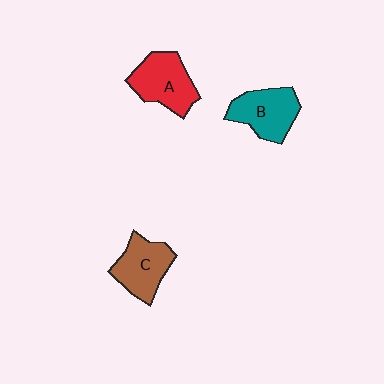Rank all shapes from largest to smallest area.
From largest to smallest: A (red), B (teal), C (brown).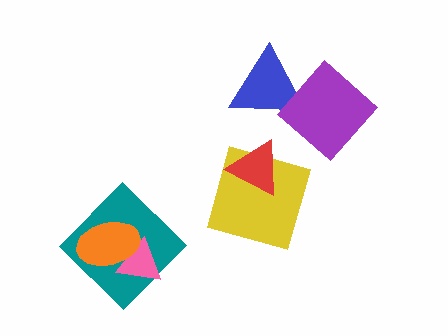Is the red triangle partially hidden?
No, no other shape covers it.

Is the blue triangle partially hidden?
Yes, it is partially covered by another shape.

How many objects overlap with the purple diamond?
1 object overlaps with the purple diamond.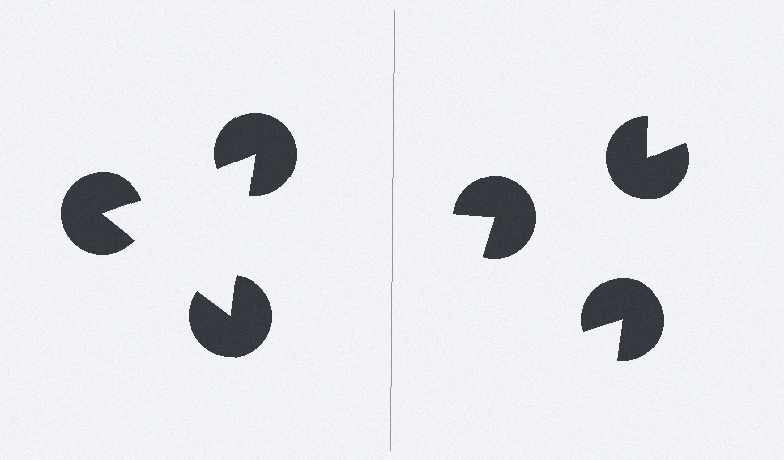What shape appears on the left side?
An illusory triangle.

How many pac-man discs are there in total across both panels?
6 — 3 on each side.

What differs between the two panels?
The pac-man discs are positioned identically on both sides; only the wedge orientations differ. On the left they align to a triangle; on the right they are misaligned.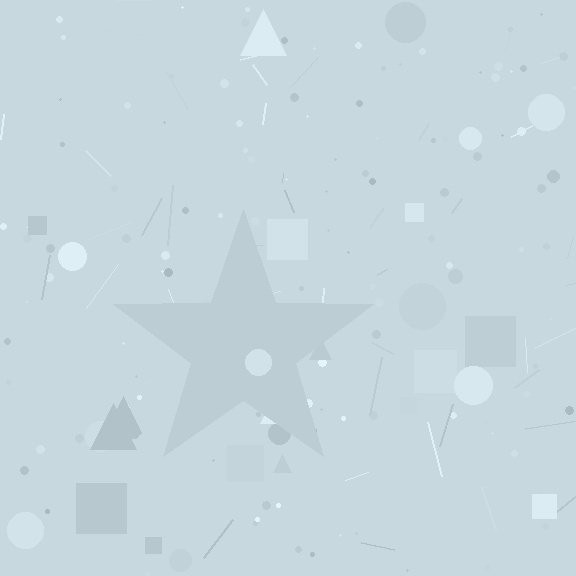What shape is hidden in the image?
A star is hidden in the image.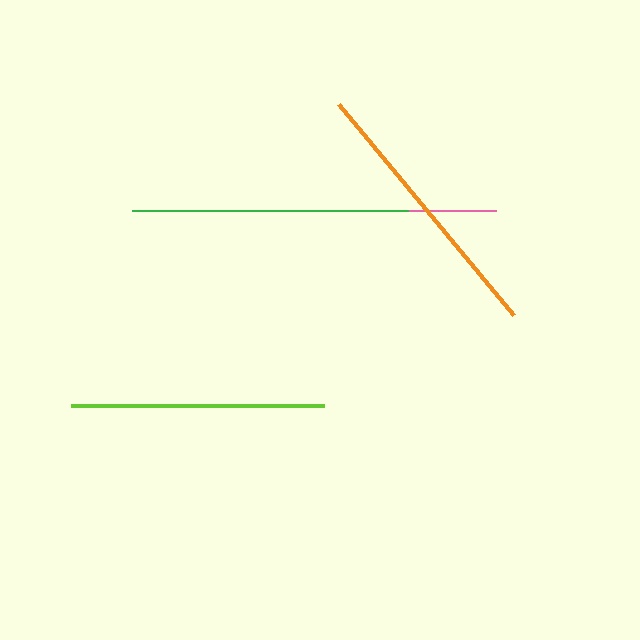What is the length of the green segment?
The green segment is approximately 276 pixels long.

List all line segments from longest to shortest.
From longest to shortest: green, orange, pink, lime.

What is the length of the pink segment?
The pink segment is approximately 266 pixels long.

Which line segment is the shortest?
The lime line is the shortest at approximately 252 pixels.